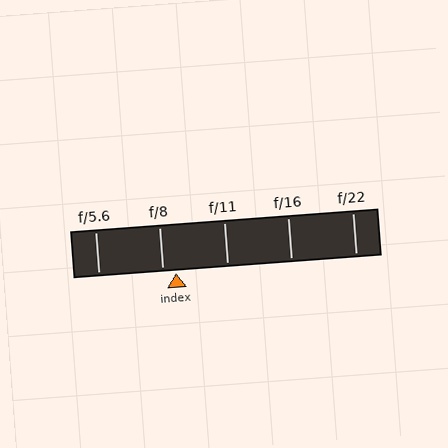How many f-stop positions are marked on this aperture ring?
There are 5 f-stop positions marked.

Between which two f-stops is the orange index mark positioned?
The index mark is between f/8 and f/11.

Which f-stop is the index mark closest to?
The index mark is closest to f/8.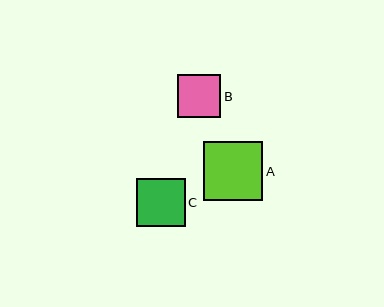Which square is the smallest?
Square B is the smallest with a size of approximately 43 pixels.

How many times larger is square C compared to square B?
Square C is approximately 1.1 times the size of square B.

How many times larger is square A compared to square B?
Square A is approximately 1.4 times the size of square B.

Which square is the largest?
Square A is the largest with a size of approximately 60 pixels.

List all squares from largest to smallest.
From largest to smallest: A, C, B.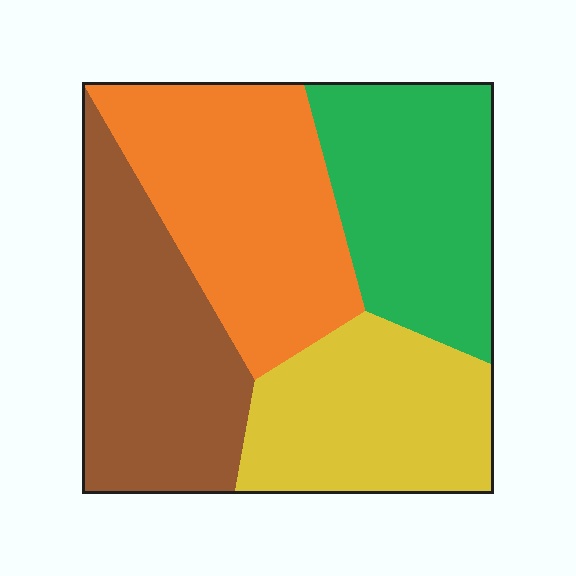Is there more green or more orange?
Orange.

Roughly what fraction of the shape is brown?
Brown covers around 25% of the shape.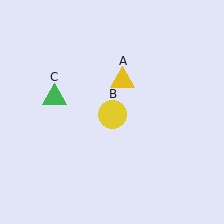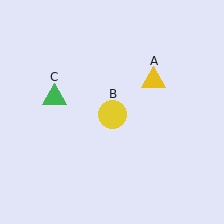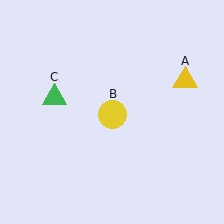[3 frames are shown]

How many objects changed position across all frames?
1 object changed position: yellow triangle (object A).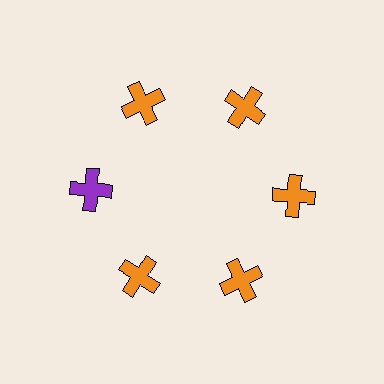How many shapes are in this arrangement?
There are 6 shapes arranged in a ring pattern.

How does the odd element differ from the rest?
It has a different color: purple instead of orange.